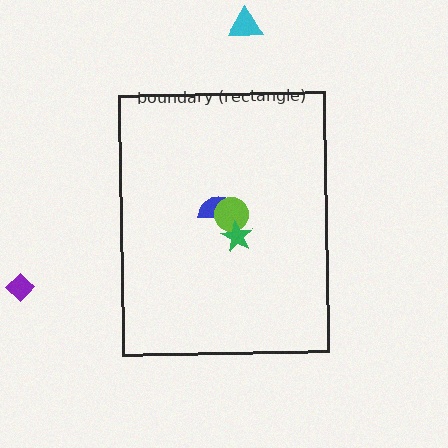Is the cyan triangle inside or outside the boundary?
Outside.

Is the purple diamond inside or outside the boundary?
Outside.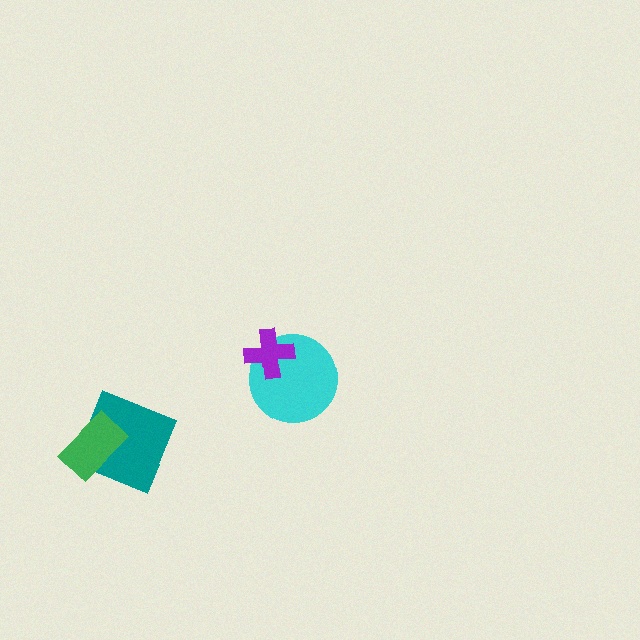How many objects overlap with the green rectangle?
1 object overlaps with the green rectangle.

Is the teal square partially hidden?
Yes, it is partially covered by another shape.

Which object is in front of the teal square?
The green rectangle is in front of the teal square.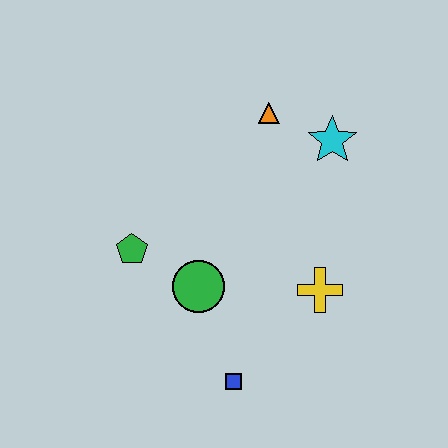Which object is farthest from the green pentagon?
The cyan star is farthest from the green pentagon.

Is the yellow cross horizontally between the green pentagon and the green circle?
No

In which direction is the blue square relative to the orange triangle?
The blue square is below the orange triangle.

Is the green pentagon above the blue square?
Yes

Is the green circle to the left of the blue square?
Yes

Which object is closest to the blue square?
The green circle is closest to the blue square.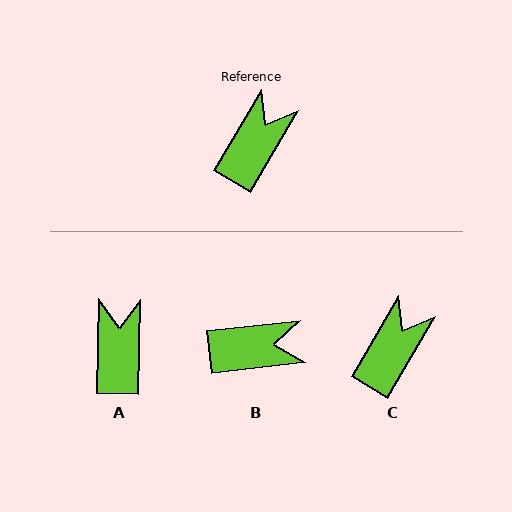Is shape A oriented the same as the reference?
No, it is off by about 29 degrees.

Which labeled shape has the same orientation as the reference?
C.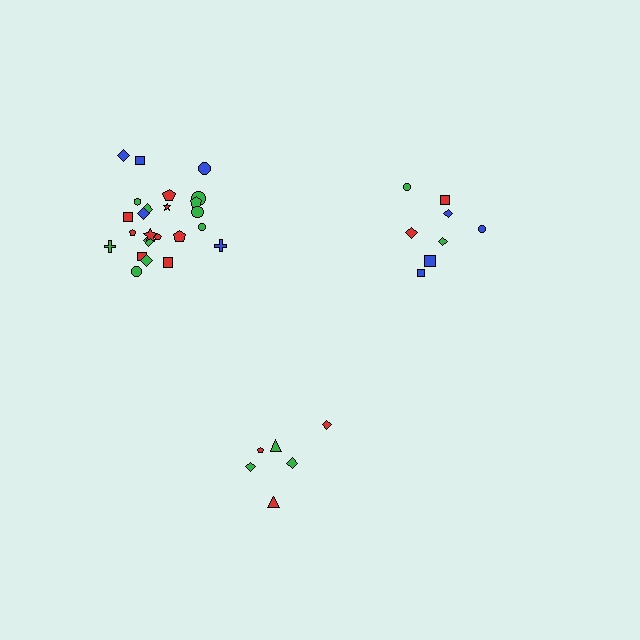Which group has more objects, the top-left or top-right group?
The top-left group.